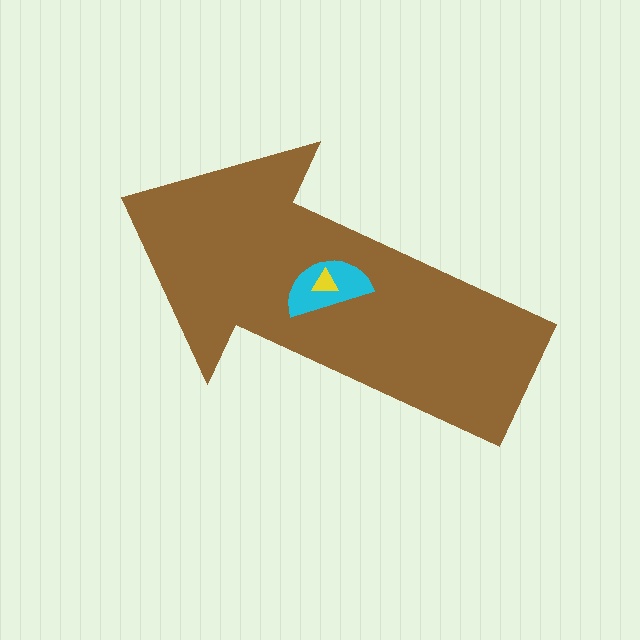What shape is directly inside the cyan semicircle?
The yellow triangle.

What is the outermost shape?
The brown arrow.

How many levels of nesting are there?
3.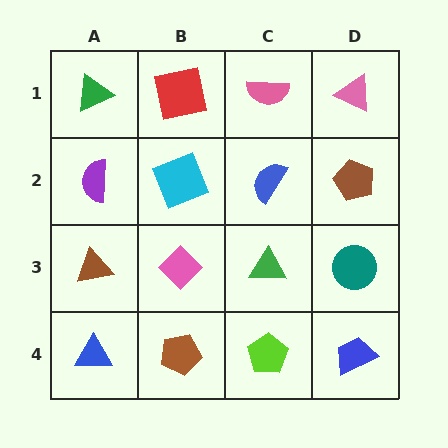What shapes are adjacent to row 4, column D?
A teal circle (row 3, column D), a lime pentagon (row 4, column C).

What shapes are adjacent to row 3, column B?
A cyan square (row 2, column B), a brown pentagon (row 4, column B), a brown triangle (row 3, column A), a green triangle (row 3, column C).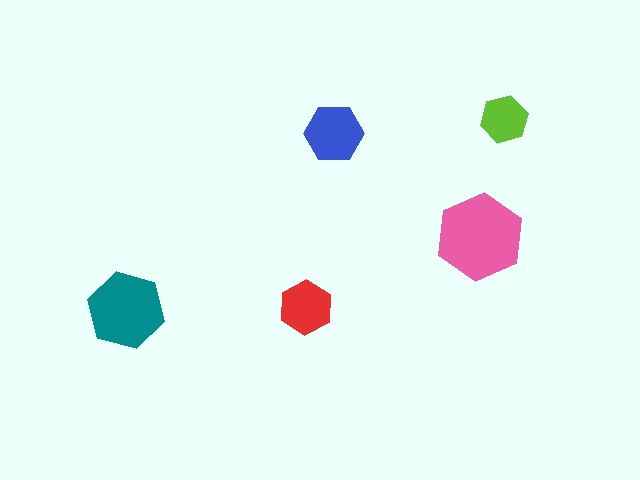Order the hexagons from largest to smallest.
the pink one, the teal one, the blue one, the red one, the lime one.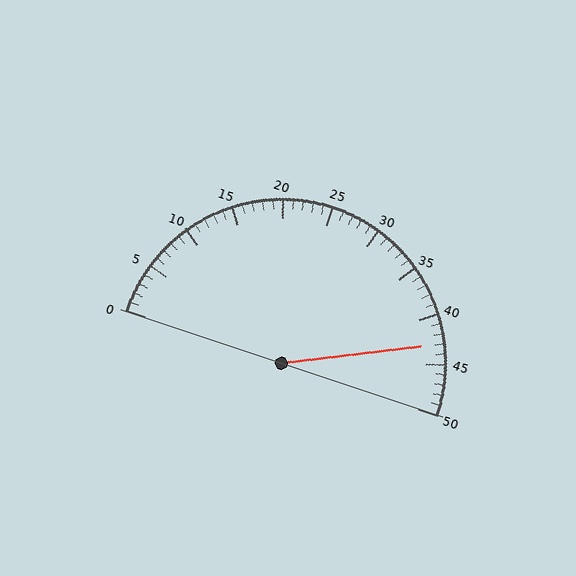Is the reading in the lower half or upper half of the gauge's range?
The reading is in the upper half of the range (0 to 50).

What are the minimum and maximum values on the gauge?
The gauge ranges from 0 to 50.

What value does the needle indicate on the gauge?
The needle indicates approximately 43.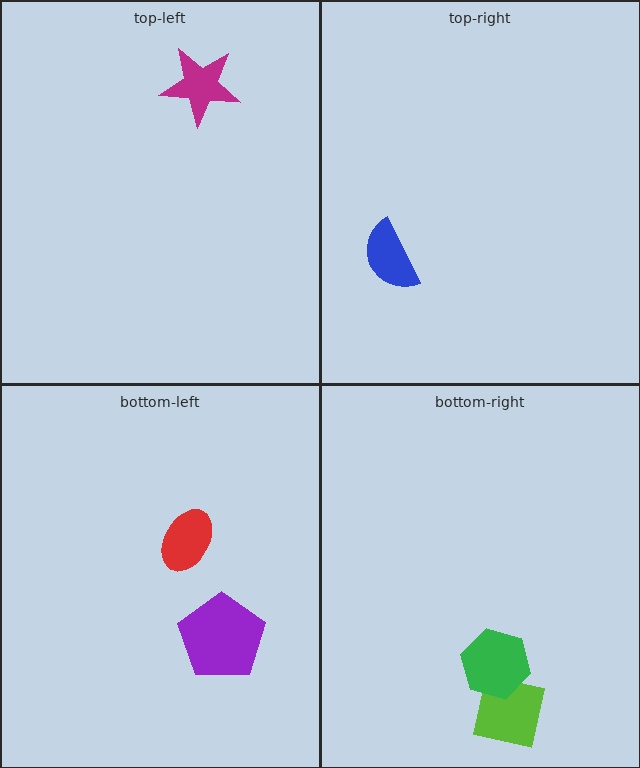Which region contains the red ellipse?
The bottom-left region.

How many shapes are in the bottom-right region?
2.